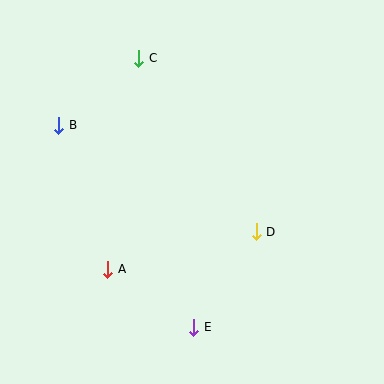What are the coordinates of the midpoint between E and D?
The midpoint between E and D is at (225, 279).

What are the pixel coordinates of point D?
Point D is at (256, 232).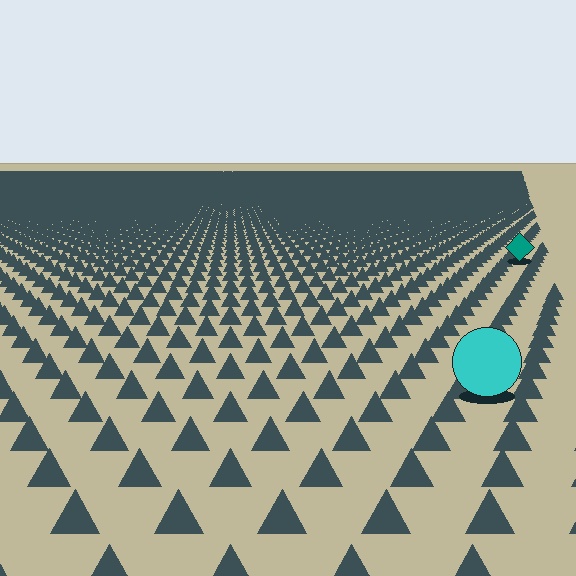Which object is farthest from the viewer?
The teal diamond is farthest from the viewer. It appears smaller and the ground texture around it is denser.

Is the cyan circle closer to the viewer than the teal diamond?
Yes. The cyan circle is closer — you can tell from the texture gradient: the ground texture is coarser near it.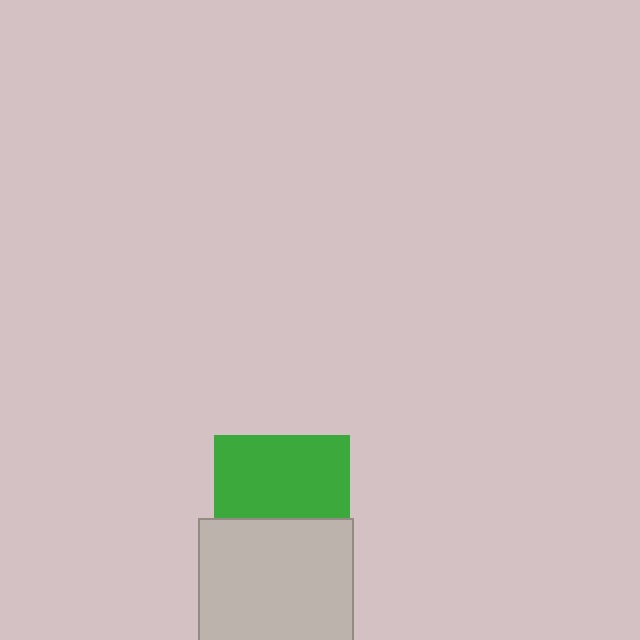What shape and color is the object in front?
The object in front is a light gray rectangle.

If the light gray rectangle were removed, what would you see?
You would see the complete green square.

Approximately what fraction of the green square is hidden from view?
Roughly 40% of the green square is hidden behind the light gray rectangle.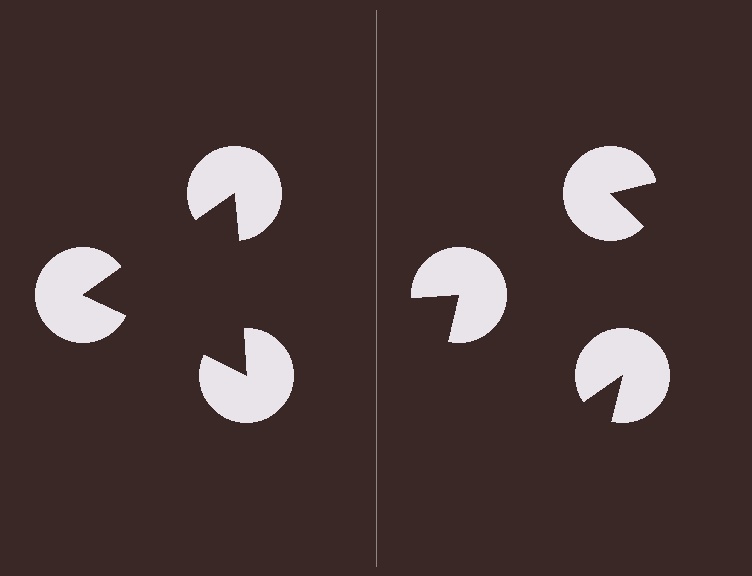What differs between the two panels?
The pac-man discs are positioned identically on both sides; only the wedge orientations differ. On the left they align to a triangle; on the right they are misaligned.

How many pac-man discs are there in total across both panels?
6 — 3 on each side.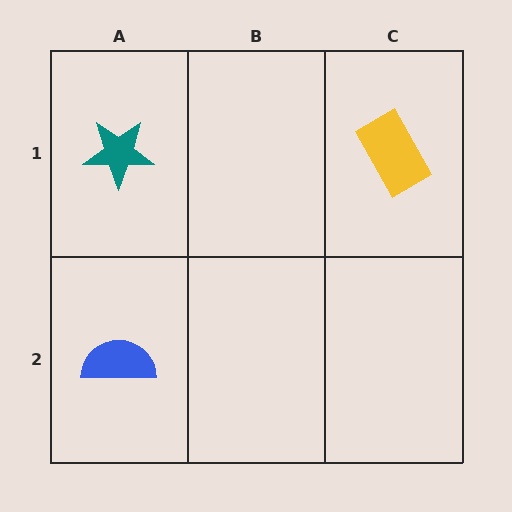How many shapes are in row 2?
1 shape.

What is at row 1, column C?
A yellow rectangle.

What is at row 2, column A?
A blue semicircle.